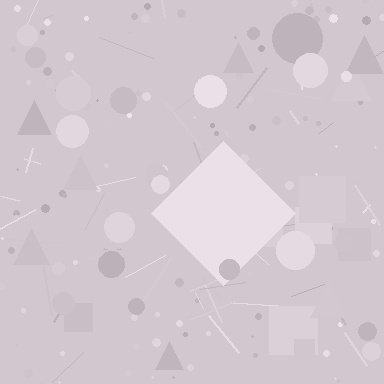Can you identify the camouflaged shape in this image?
The camouflaged shape is a diamond.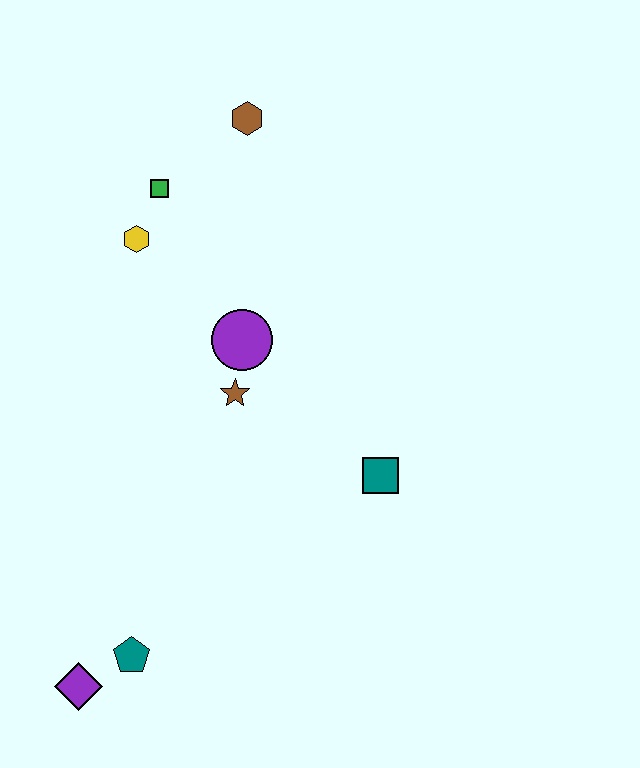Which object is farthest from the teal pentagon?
The brown hexagon is farthest from the teal pentagon.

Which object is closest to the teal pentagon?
The purple diamond is closest to the teal pentagon.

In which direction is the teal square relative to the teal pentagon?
The teal square is to the right of the teal pentagon.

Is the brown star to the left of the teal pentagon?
No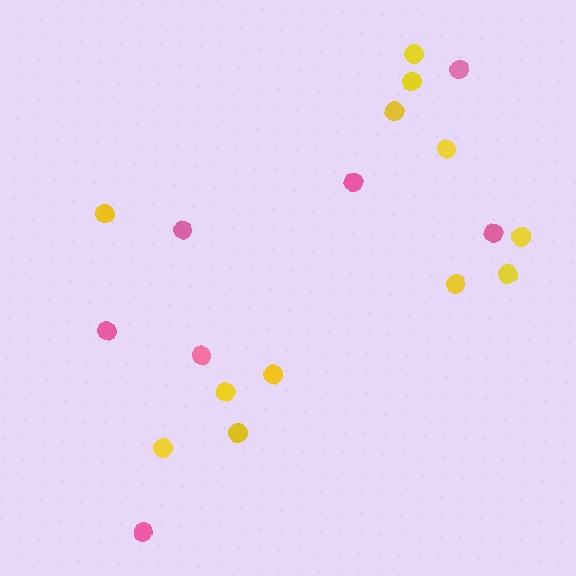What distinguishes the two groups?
There are 2 groups: one group of pink circles (7) and one group of yellow circles (12).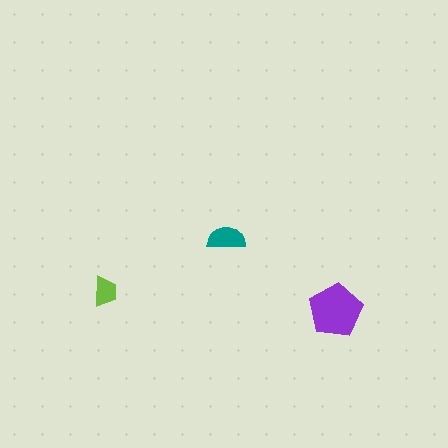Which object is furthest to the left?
The lime trapezoid is leftmost.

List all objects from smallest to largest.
The lime trapezoid, the teal semicircle, the purple pentagon.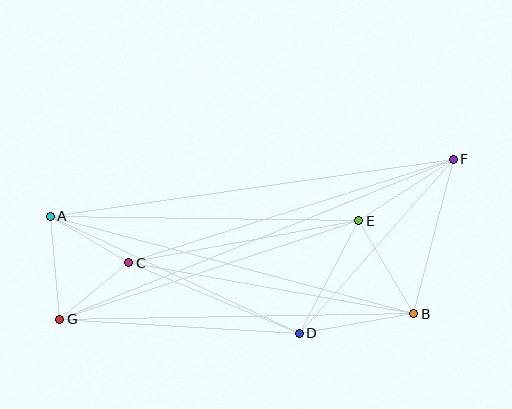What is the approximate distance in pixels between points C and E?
The distance between C and E is approximately 234 pixels.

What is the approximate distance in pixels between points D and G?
The distance between D and G is approximately 240 pixels.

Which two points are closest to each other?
Points C and G are closest to each other.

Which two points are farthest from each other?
Points F and G are farthest from each other.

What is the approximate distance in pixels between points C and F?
The distance between C and F is approximately 341 pixels.